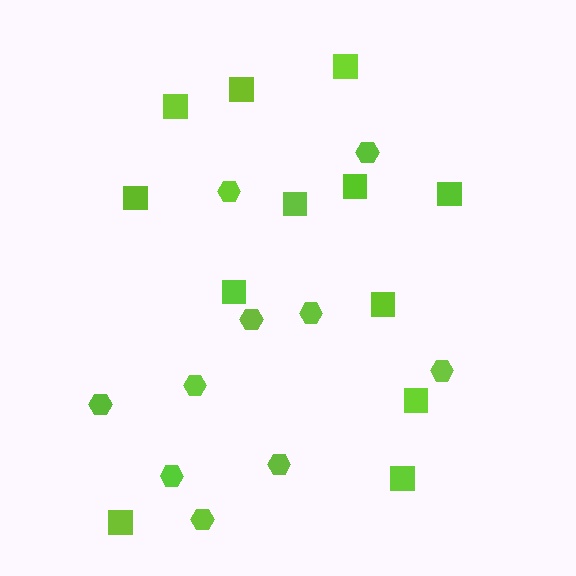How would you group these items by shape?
There are 2 groups: one group of squares (12) and one group of hexagons (10).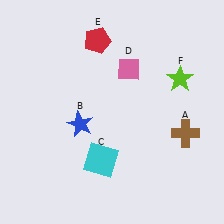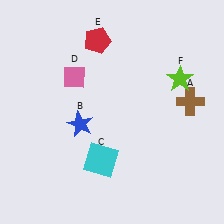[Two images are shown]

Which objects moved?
The objects that moved are: the brown cross (A), the pink diamond (D).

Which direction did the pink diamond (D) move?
The pink diamond (D) moved left.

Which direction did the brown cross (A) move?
The brown cross (A) moved up.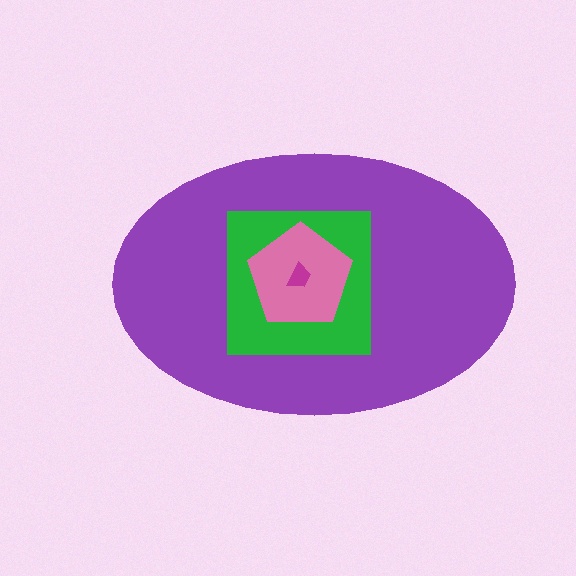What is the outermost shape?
The purple ellipse.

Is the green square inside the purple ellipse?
Yes.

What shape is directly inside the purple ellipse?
The green square.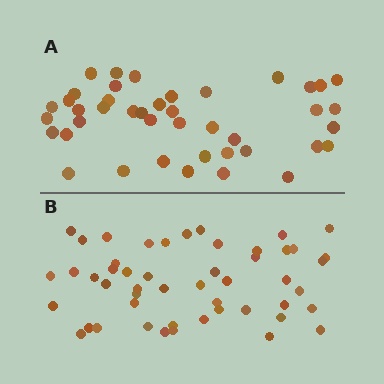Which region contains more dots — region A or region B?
Region B (the bottom region) has more dots.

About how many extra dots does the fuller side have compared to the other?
Region B has roughly 8 or so more dots than region A.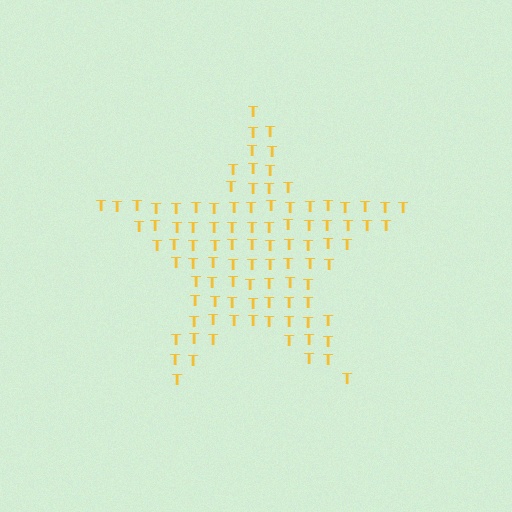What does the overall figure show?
The overall figure shows a star.